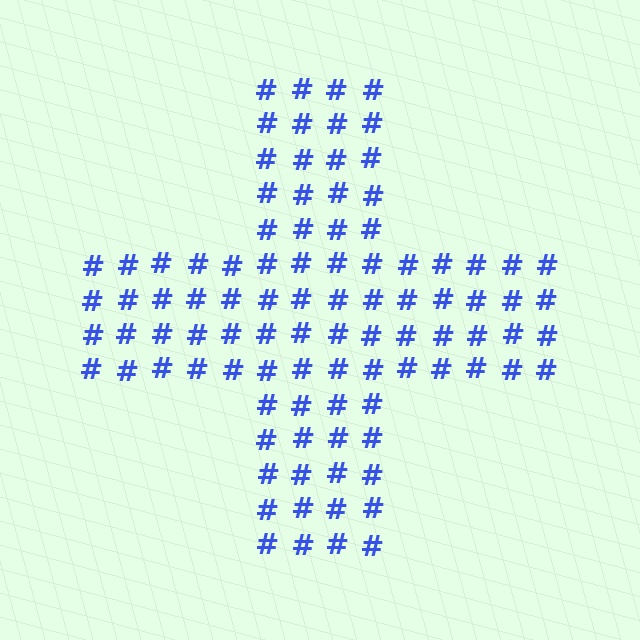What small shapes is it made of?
It is made of small hash symbols.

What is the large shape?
The large shape is a cross.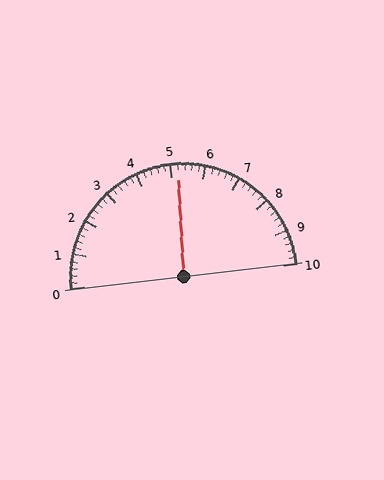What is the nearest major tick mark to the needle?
The nearest major tick mark is 5.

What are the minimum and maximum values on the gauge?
The gauge ranges from 0 to 10.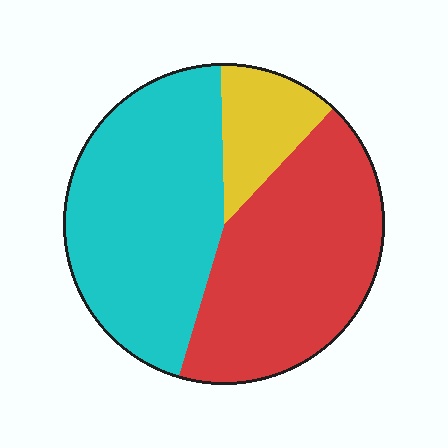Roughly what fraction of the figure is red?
Red takes up between a third and a half of the figure.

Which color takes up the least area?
Yellow, at roughly 10%.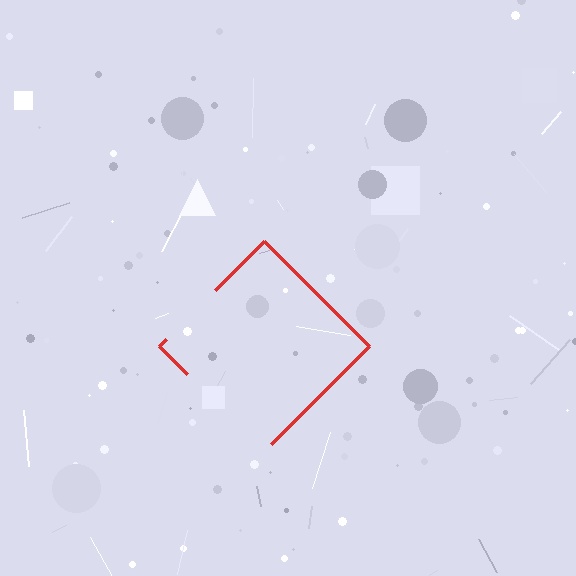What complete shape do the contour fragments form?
The contour fragments form a diamond.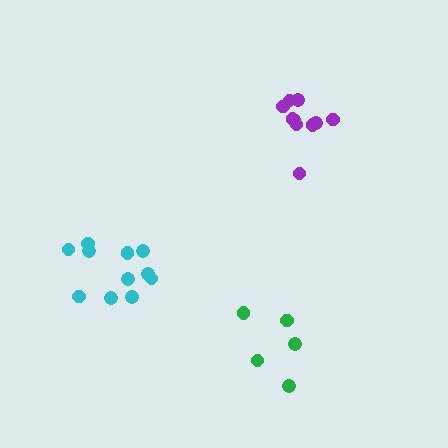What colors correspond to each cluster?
The clusters are colored: green, cyan, purple.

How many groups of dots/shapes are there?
There are 3 groups.